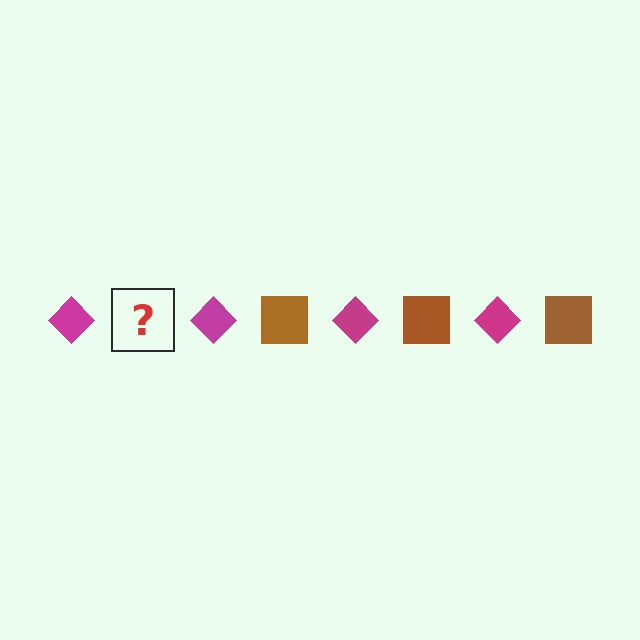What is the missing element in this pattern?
The missing element is a brown square.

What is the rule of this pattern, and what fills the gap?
The rule is that the pattern alternates between magenta diamond and brown square. The gap should be filled with a brown square.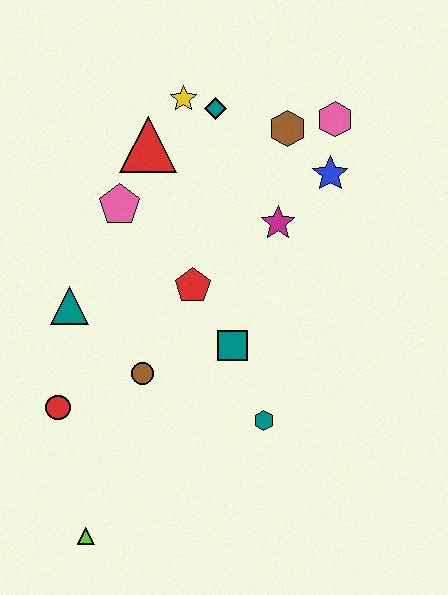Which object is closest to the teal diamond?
The yellow star is closest to the teal diamond.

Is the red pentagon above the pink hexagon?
No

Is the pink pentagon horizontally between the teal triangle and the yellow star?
Yes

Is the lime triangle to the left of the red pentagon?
Yes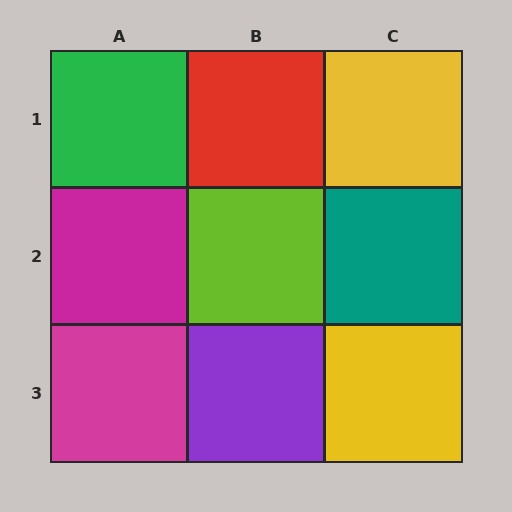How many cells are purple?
1 cell is purple.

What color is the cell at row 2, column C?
Teal.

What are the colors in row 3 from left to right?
Magenta, purple, yellow.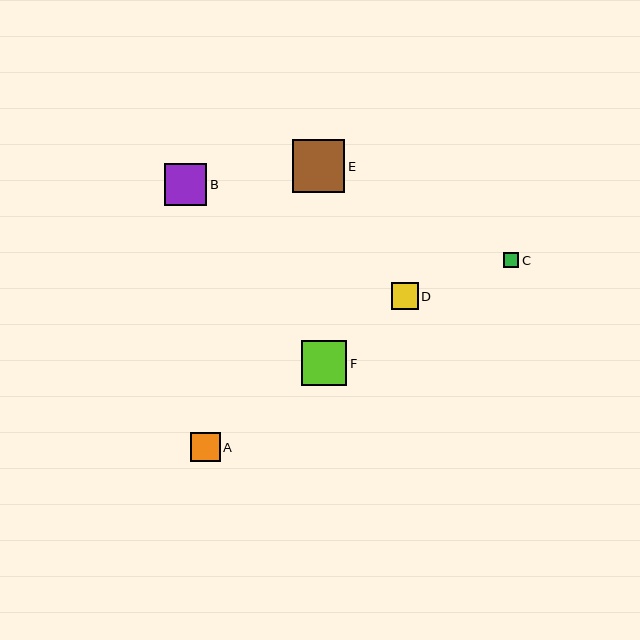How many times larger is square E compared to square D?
Square E is approximately 1.9 times the size of square D.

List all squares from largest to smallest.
From largest to smallest: E, F, B, A, D, C.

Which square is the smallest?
Square C is the smallest with a size of approximately 15 pixels.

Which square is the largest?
Square E is the largest with a size of approximately 53 pixels.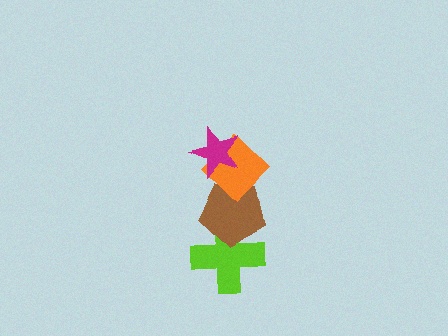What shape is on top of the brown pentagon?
The orange diamond is on top of the brown pentagon.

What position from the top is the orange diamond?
The orange diamond is 2nd from the top.